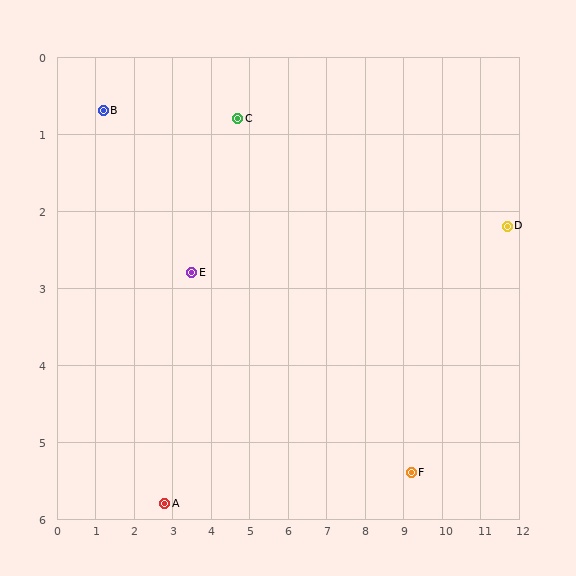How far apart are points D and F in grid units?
Points D and F are about 4.1 grid units apart.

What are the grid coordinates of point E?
Point E is at approximately (3.5, 2.8).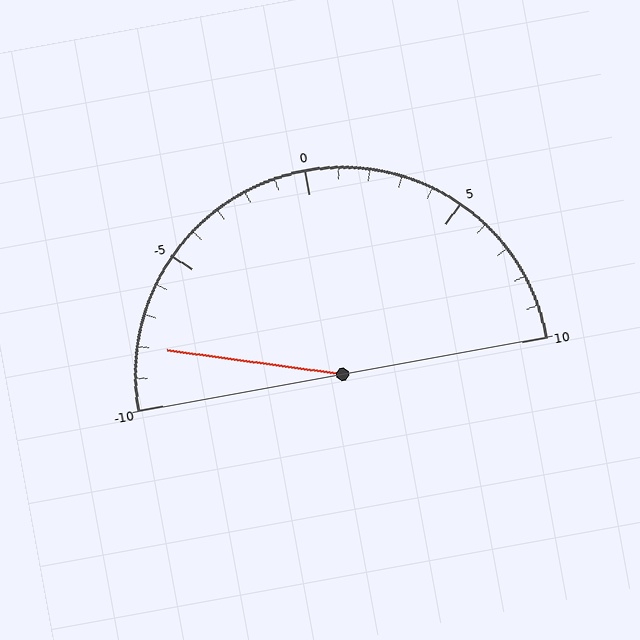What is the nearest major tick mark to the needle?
The nearest major tick mark is -10.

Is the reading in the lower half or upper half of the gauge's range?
The reading is in the lower half of the range (-10 to 10).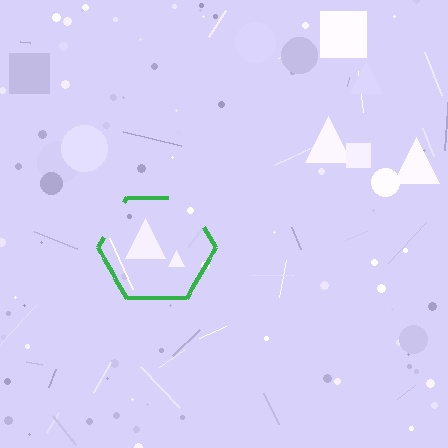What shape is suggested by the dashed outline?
The dashed outline suggests a hexagon.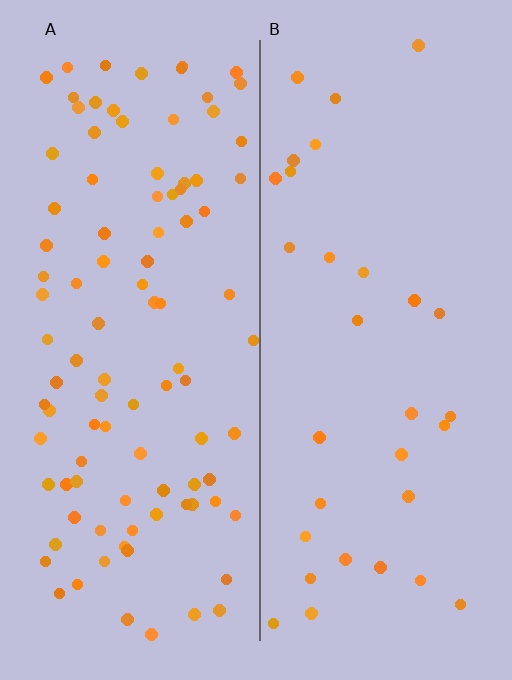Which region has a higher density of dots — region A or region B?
A (the left).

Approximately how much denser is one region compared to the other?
Approximately 3.1× — region A over region B.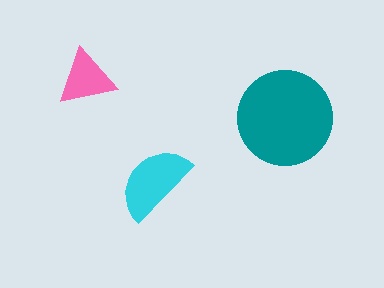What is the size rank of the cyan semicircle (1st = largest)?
2nd.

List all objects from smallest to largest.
The pink triangle, the cyan semicircle, the teal circle.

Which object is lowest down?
The cyan semicircle is bottommost.